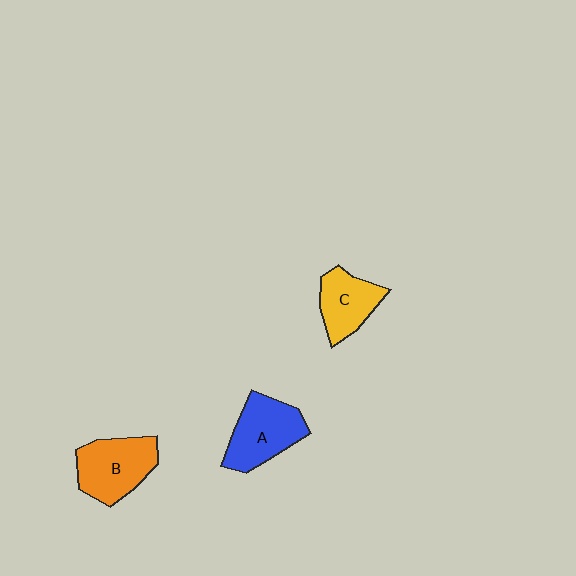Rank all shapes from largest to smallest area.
From largest to smallest: B (orange), A (blue), C (yellow).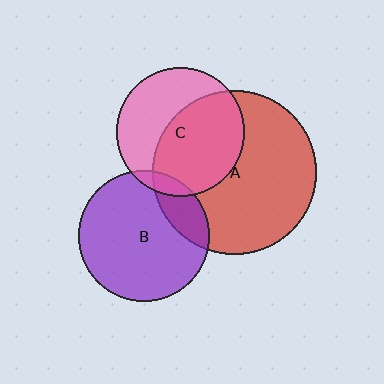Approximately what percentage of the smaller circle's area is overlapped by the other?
Approximately 20%.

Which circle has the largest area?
Circle A (red).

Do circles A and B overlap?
Yes.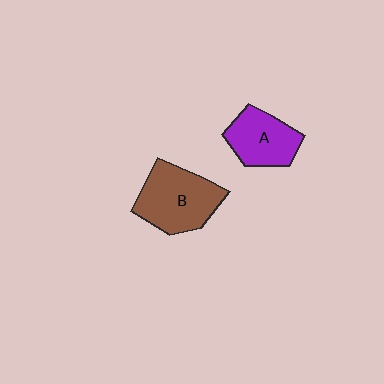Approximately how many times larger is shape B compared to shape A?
Approximately 1.4 times.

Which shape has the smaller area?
Shape A (purple).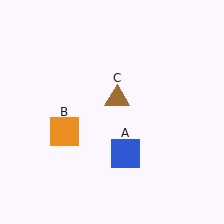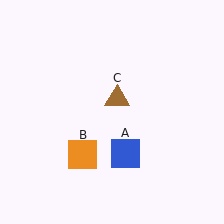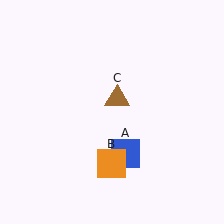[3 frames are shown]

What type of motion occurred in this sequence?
The orange square (object B) rotated counterclockwise around the center of the scene.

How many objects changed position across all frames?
1 object changed position: orange square (object B).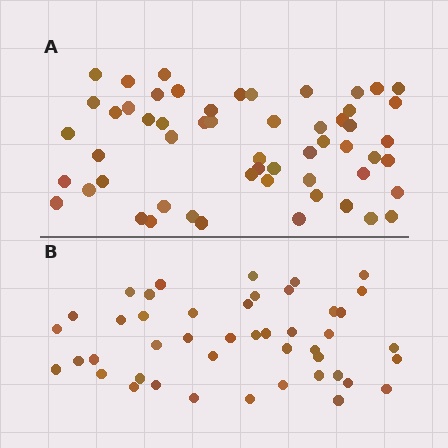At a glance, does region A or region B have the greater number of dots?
Region A (the top region) has more dots.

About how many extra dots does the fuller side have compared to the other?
Region A has roughly 12 or so more dots than region B.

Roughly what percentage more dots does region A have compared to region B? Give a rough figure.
About 25% more.